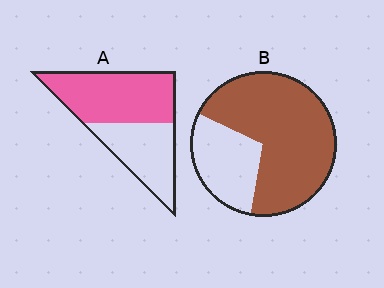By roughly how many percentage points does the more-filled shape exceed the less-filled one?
By roughly 15 percentage points (B over A).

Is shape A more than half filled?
Yes.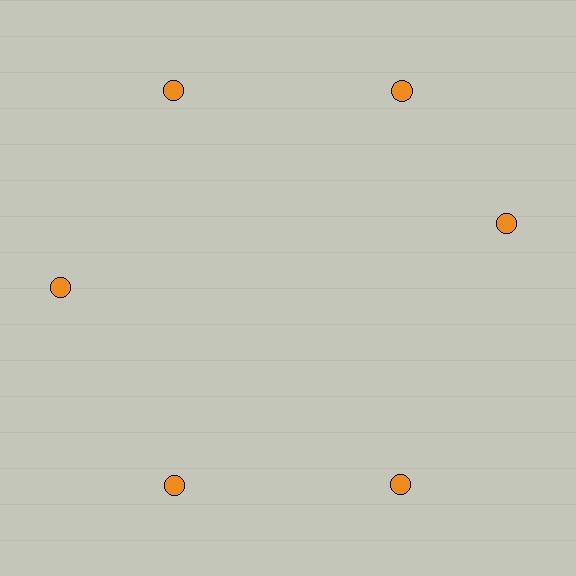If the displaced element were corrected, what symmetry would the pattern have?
It would have 6-fold rotational symmetry — the pattern would map onto itself every 60 degrees.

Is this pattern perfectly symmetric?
No. The 6 orange circles are arranged in a ring, but one element near the 3 o'clock position is rotated out of alignment along the ring, breaking the 6-fold rotational symmetry.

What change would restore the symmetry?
The symmetry would be restored by rotating it back into even spacing with its neighbors so that all 6 circles sit at equal angles and equal distance from the center.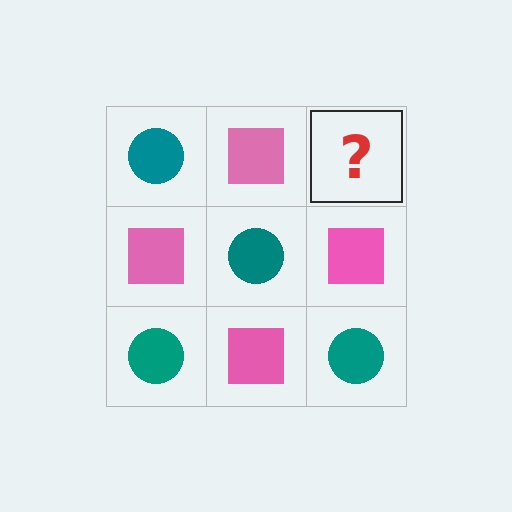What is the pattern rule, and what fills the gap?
The rule is that it alternates teal circle and pink square in a checkerboard pattern. The gap should be filled with a teal circle.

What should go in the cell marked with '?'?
The missing cell should contain a teal circle.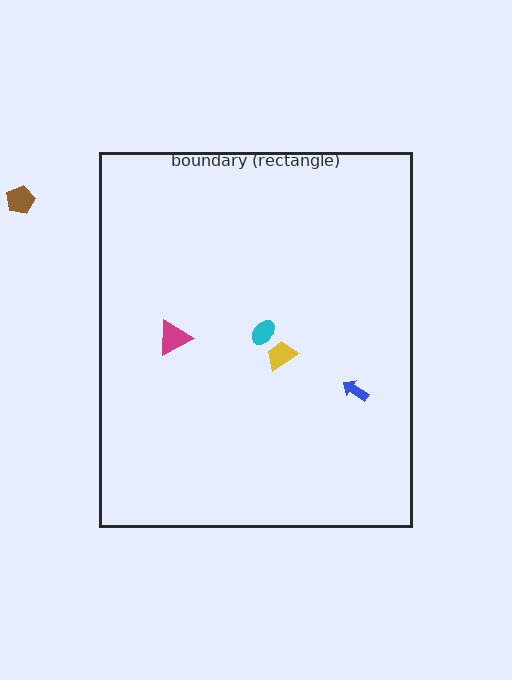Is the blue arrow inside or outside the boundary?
Inside.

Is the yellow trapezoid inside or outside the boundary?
Inside.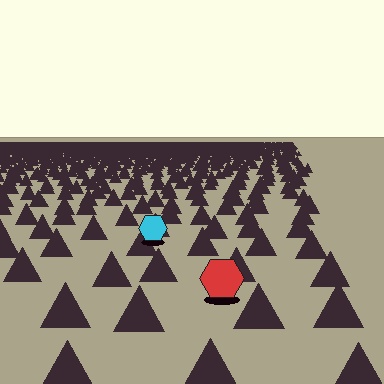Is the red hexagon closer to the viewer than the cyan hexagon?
Yes. The red hexagon is closer — you can tell from the texture gradient: the ground texture is coarser near it.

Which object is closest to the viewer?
The red hexagon is closest. The texture marks near it are larger and more spread out.